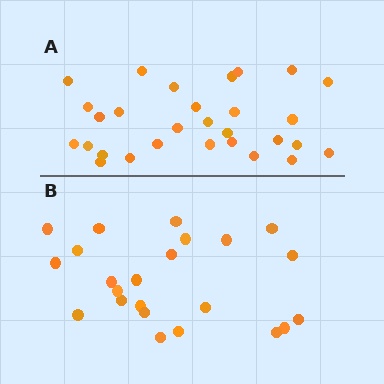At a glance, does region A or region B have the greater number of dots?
Region A (the top region) has more dots.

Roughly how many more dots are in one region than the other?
Region A has about 6 more dots than region B.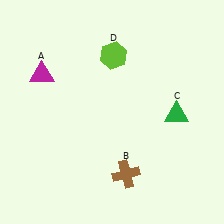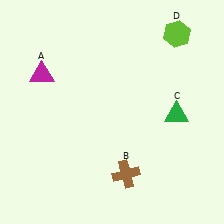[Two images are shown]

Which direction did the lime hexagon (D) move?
The lime hexagon (D) moved right.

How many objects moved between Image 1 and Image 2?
1 object moved between the two images.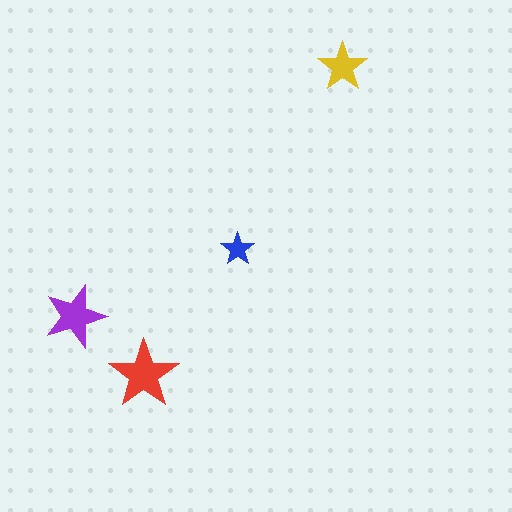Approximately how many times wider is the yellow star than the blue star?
About 1.5 times wider.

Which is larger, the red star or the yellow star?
The red one.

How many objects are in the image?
There are 4 objects in the image.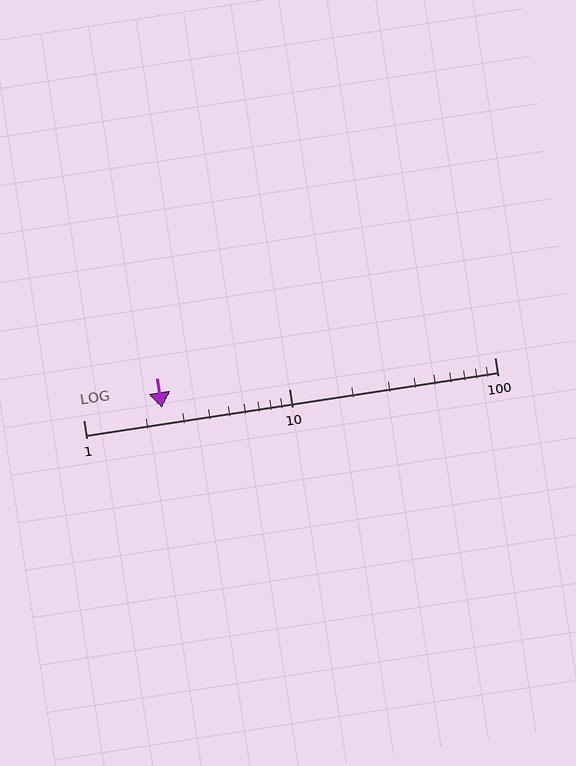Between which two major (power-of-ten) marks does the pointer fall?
The pointer is between 1 and 10.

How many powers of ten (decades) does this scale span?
The scale spans 2 decades, from 1 to 100.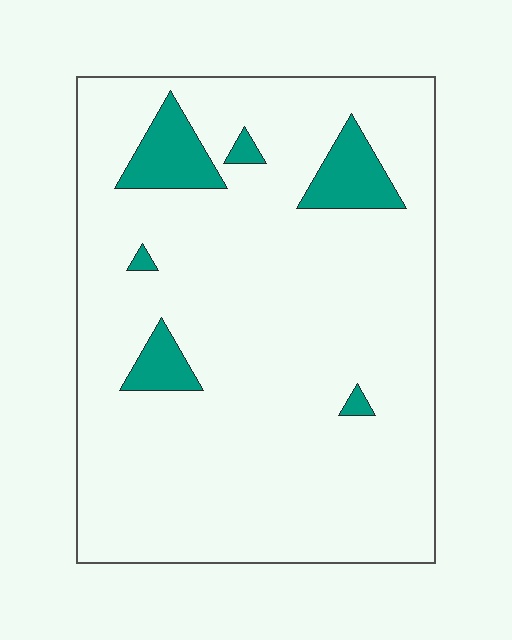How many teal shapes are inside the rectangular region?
6.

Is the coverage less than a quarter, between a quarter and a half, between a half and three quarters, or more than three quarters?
Less than a quarter.